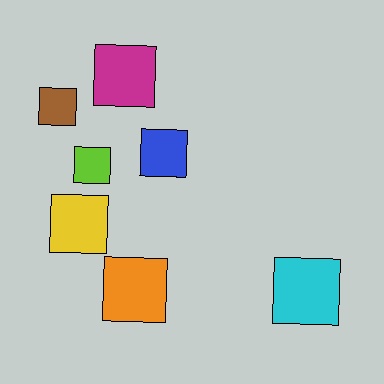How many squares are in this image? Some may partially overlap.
There are 7 squares.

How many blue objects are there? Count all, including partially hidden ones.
There is 1 blue object.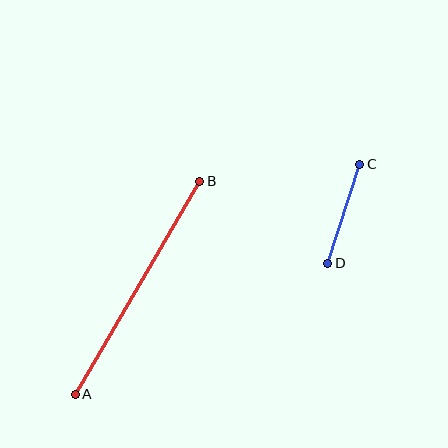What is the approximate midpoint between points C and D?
The midpoint is at approximately (344, 214) pixels.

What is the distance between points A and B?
The distance is approximately 247 pixels.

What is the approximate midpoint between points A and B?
The midpoint is at approximately (137, 288) pixels.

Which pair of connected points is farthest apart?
Points A and B are farthest apart.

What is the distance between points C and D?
The distance is approximately 104 pixels.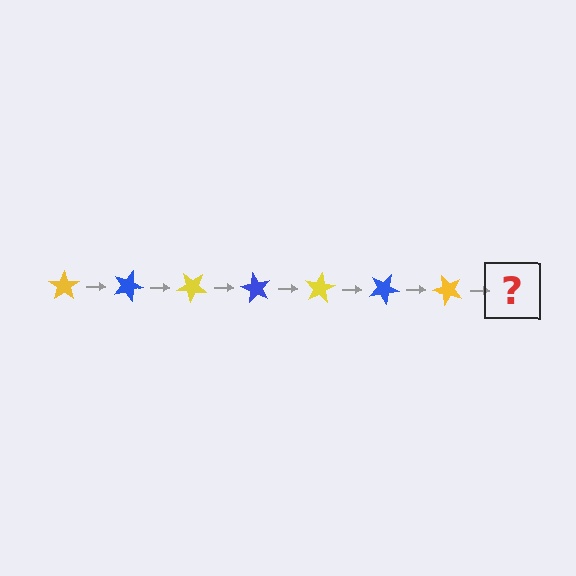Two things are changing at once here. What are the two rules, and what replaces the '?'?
The two rules are that it rotates 20 degrees each step and the color cycles through yellow and blue. The '?' should be a blue star, rotated 140 degrees from the start.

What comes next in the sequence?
The next element should be a blue star, rotated 140 degrees from the start.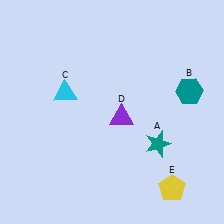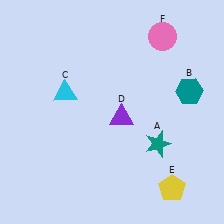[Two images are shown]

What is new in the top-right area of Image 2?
A pink circle (F) was added in the top-right area of Image 2.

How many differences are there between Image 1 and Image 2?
There is 1 difference between the two images.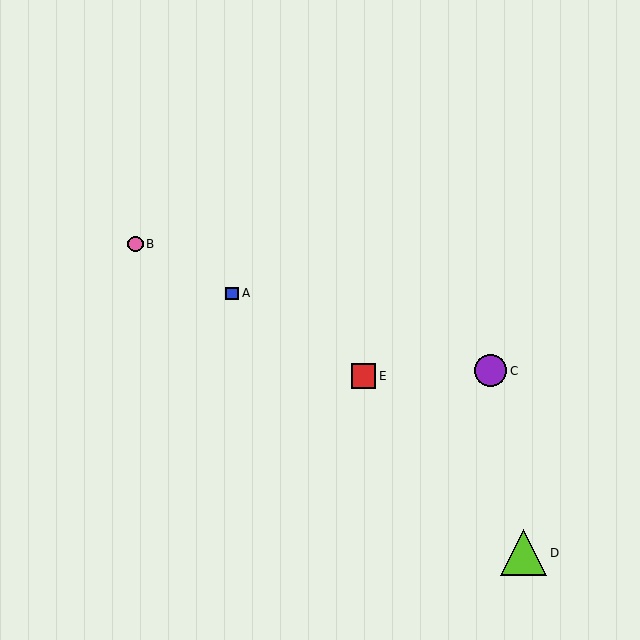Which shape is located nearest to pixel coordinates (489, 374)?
The purple circle (labeled C) at (491, 371) is nearest to that location.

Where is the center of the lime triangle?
The center of the lime triangle is at (524, 553).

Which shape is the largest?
The lime triangle (labeled D) is the largest.